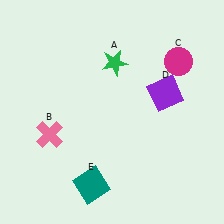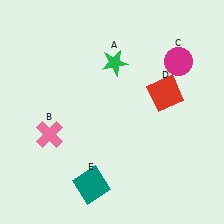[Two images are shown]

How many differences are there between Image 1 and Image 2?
There is 1 difference between the two images.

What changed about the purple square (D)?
In Image 1, D is purple. In Image 2, it changed to red.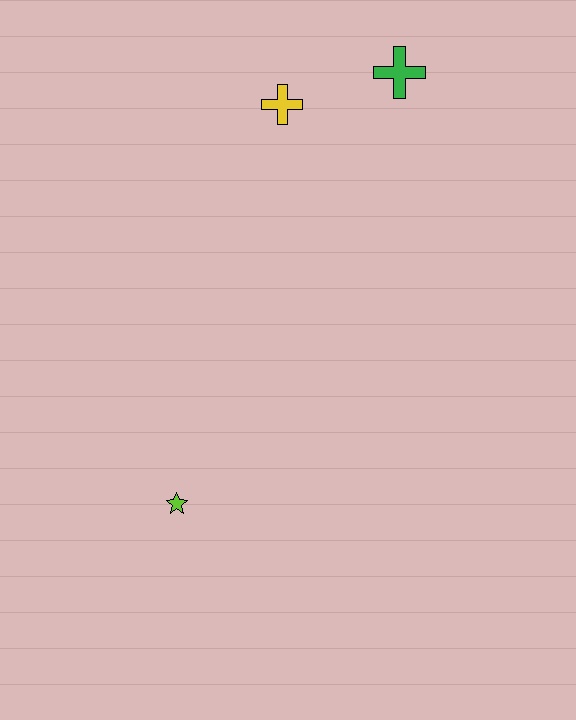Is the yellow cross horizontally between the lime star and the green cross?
Yes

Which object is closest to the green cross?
The yellow cross is closest to the green cross.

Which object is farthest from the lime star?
The green cross is farthest from the lime star.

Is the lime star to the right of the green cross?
No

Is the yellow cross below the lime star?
No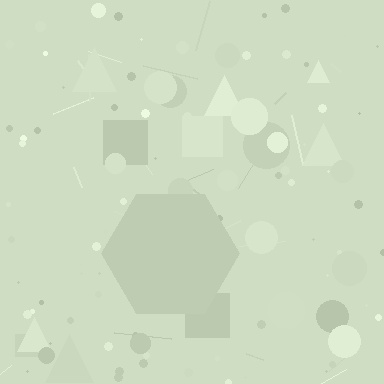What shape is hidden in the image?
A hexagon is hidden in the image.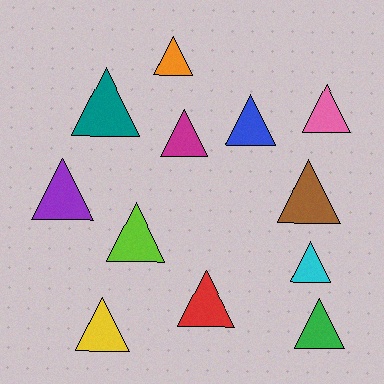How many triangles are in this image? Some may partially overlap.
There are 12 triangles.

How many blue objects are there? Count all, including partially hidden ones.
There is 1 blue object.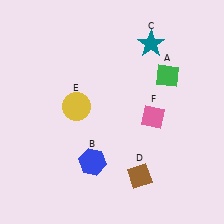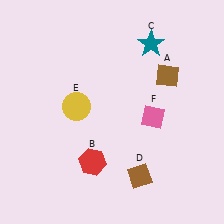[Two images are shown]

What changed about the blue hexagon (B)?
In Image 1, B is blue. In Image 2, it changed to red.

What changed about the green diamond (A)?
In Image 1, A is green. In Image 2, it changed to brown.